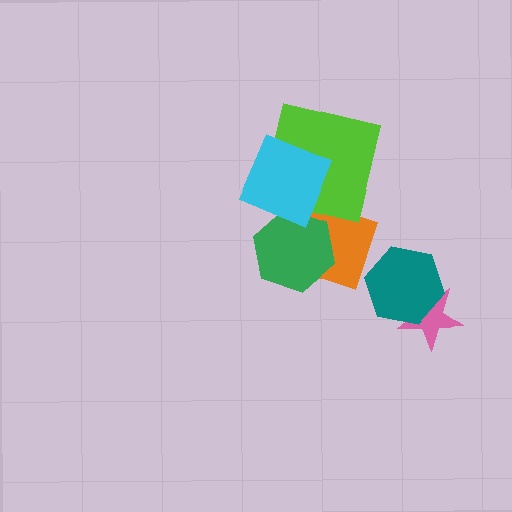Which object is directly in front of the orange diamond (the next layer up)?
The lime square is directly in front of the orange diamond.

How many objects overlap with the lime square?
2 objects overlap with the lime square.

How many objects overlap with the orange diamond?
2 objects overlap with the orange diamond.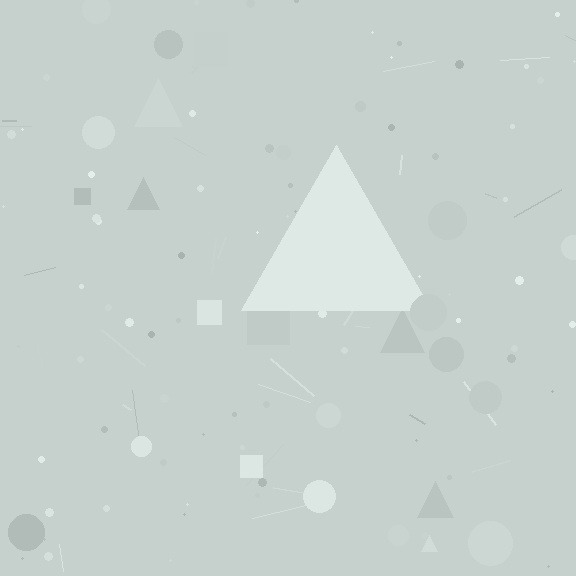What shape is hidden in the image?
A triangle is hidden in the image.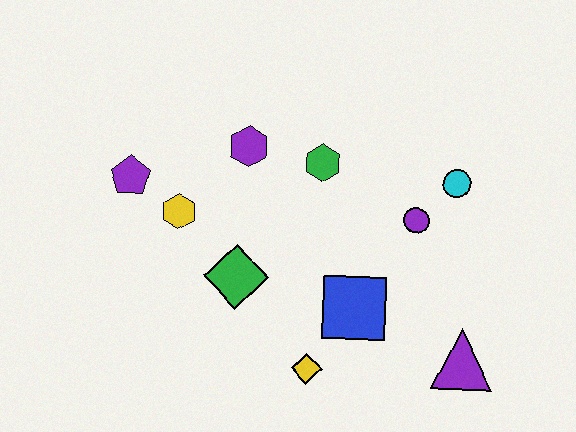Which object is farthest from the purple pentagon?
The purple triangle is farthest from the purple pentagon.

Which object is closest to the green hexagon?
The purple hexagon is closest to the green hexagon.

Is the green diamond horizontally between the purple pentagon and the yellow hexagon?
No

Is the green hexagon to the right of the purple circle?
No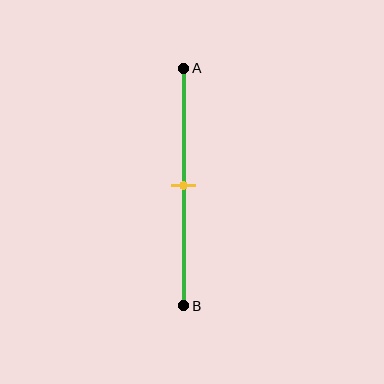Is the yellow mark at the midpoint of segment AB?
Yes, the mark is approximately at the midpoint.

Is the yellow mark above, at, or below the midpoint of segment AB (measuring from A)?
The yellow mark is approximately at the midpoint of segment AB.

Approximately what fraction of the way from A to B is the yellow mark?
The yellow mark is approximately 50% of the way from A to B.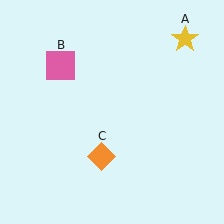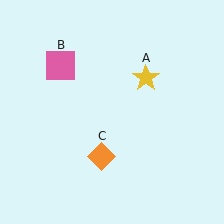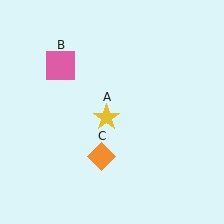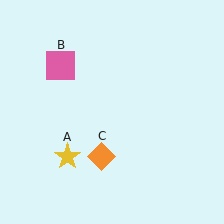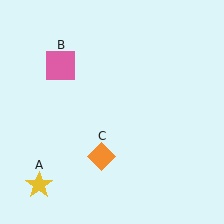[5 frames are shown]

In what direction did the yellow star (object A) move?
The yellow star (object A) moved down and to the left.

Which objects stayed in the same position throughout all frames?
Pink square (object B) and orange diamond (object C) remained stationary.